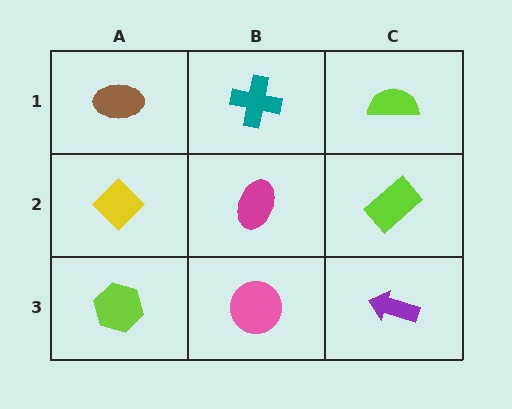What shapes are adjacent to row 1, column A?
A yellow diamond (row 2, column A), a teal cross (row 1, column B).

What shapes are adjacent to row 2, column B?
A teal cross (row 1, column B), a pink circle (row 3, column B), a yellow diamond (row 2, column A), a lime rectangle (row 2, column C).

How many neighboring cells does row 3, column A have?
2.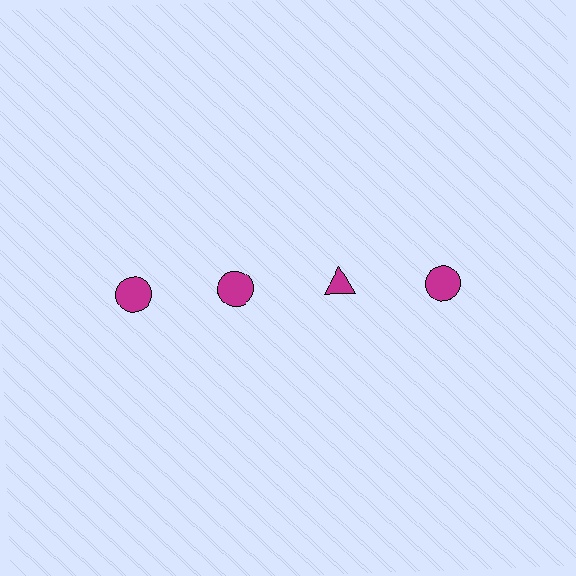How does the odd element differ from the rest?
It has a different shape: triangle instead of circle.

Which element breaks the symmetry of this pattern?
The magenta triangle in the top row, center column breaks the symmetry. All other shapes are magenta circles.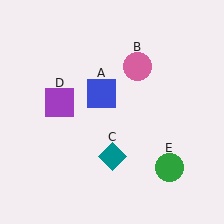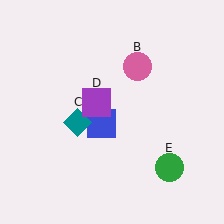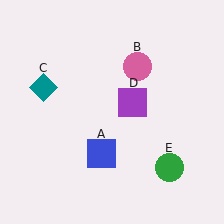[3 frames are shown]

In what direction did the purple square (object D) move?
The purple square (object D) moved right.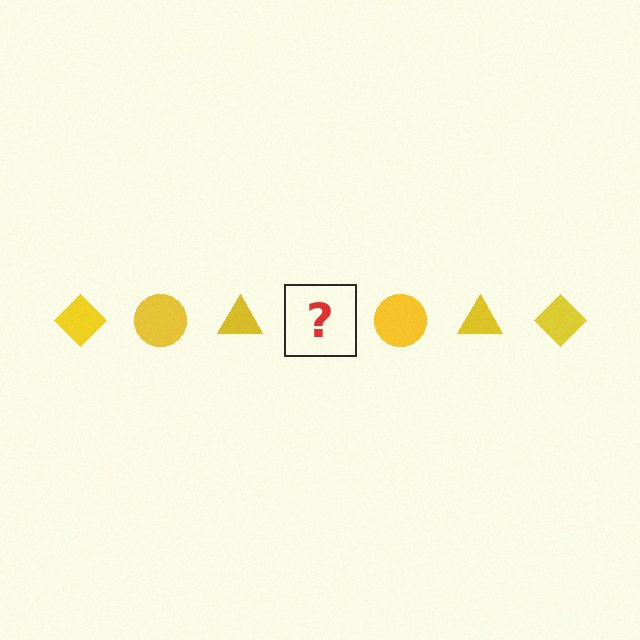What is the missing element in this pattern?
The missing element is a yellow diamond.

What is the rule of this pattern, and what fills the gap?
The rule is that the pattern cycles through diamond, circle, triangle shapes in yellow. The gap should be filled with a yellow diamond.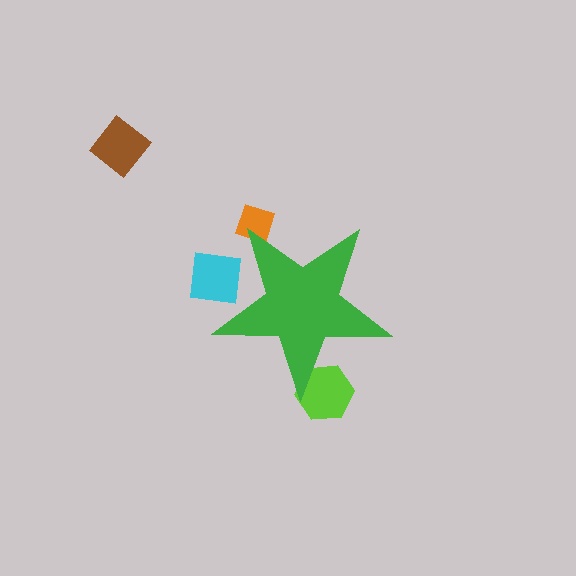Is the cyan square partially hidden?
Yes, the cyan square is partially hidden behind the green star.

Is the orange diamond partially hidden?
Yes, the orange diamond is partially hidden behind the green star.